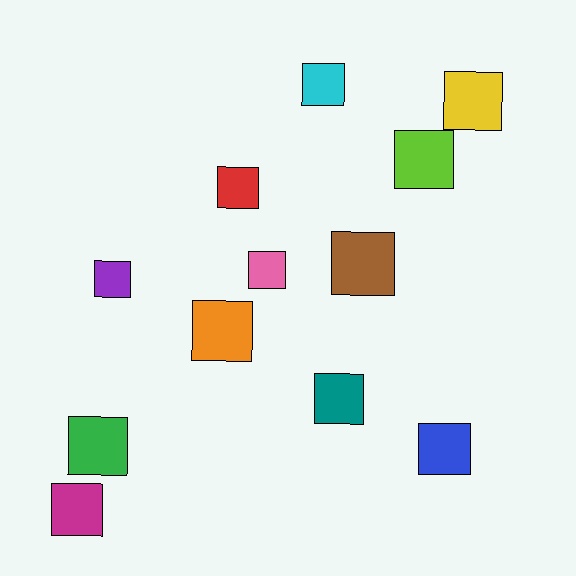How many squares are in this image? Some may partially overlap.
There are 12 squares.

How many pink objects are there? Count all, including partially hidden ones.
There is 1 pink object.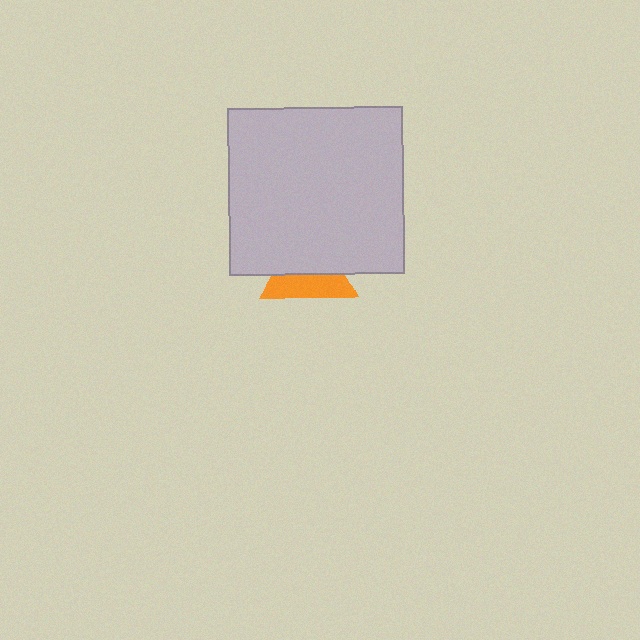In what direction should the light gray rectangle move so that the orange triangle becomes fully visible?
The light gray rectangle should move up. That is the shortest direction to clear the overlap and leave the orange triangle fully visible.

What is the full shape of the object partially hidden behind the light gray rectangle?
The partially hidden object is an orange triangle.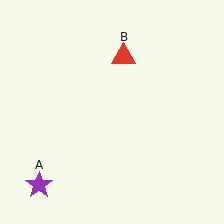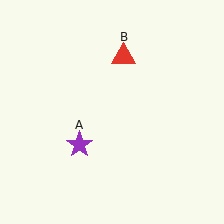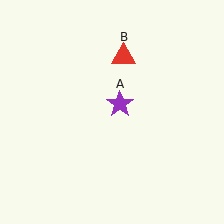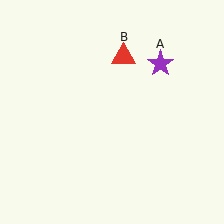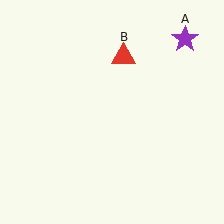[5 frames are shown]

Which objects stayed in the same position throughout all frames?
Red triangle (object B) remained stationary.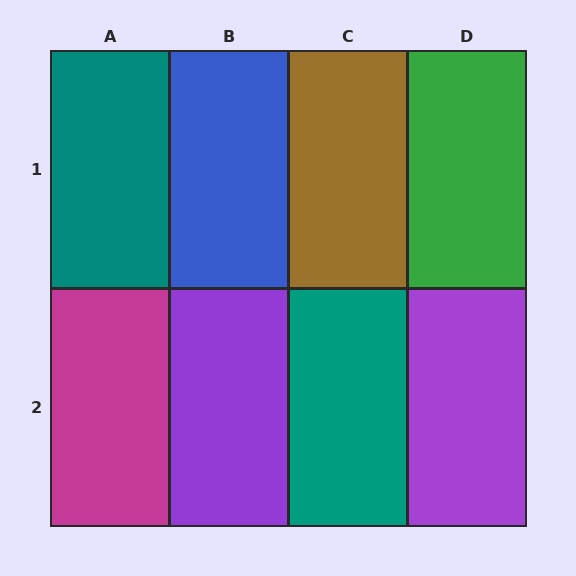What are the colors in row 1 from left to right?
Teal, blue, brown, green.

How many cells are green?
1 cell is green.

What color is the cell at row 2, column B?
Purple.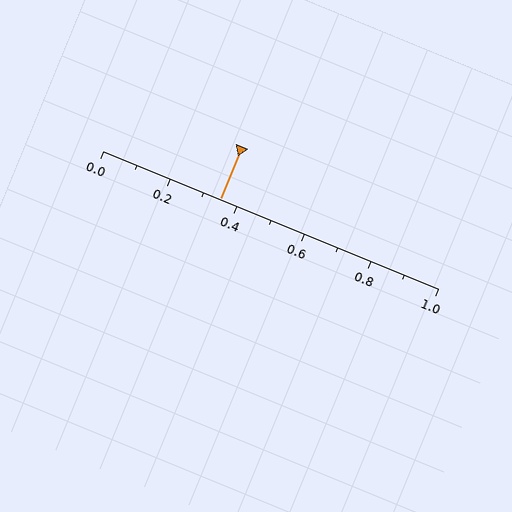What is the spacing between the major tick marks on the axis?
The major ticks are spaced 0.2 apart.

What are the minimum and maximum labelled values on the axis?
The axis runs from 0.0 to 1.0.